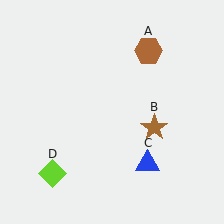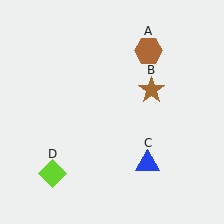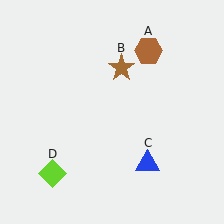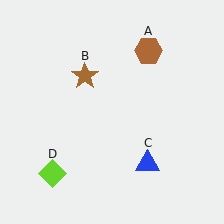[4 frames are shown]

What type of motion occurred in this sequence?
The brown star (object B) rotated counterclockwise around the center of the scene.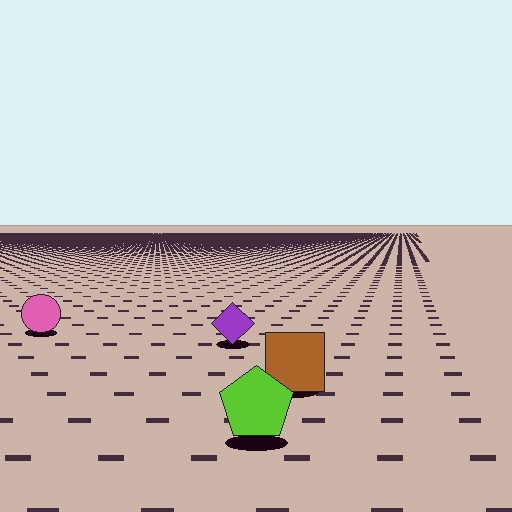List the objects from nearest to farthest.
From nearest to farthest: the lime pentagon, the brown square, the purple diamond, the pink circle.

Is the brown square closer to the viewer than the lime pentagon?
No. The lime pentagon is closer — you can tell from the texture gradient: the ground texture is coarser near it.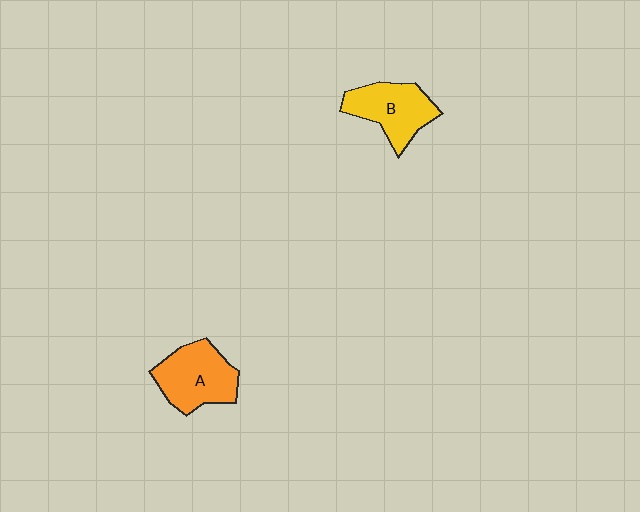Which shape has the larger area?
Shape A (orange).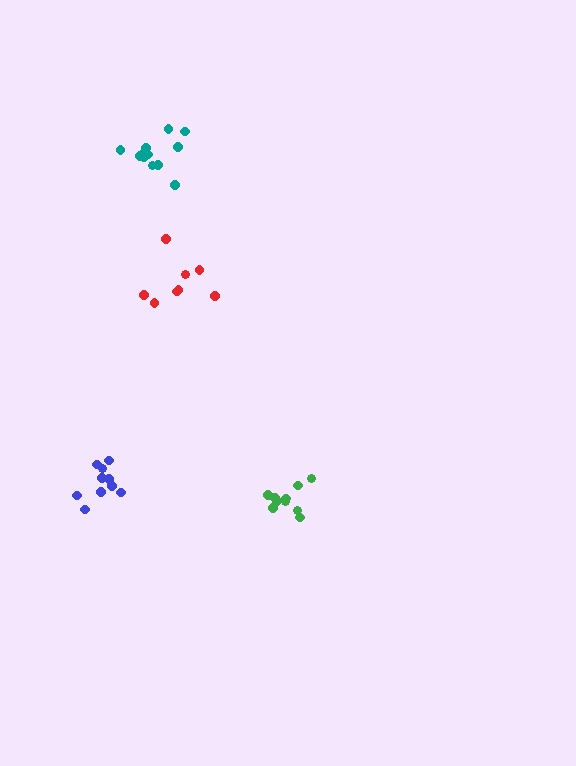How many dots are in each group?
Group 1: 10 dots, Group 2: 12 dots, Group 3: 8 dots, Group 4: 10 dots (40 total).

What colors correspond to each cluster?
The clusters are colored: blue, teal, red, green.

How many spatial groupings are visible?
There are 4 spatial groupings.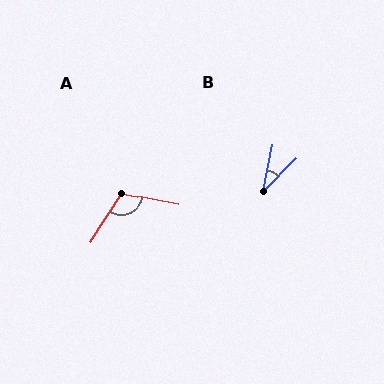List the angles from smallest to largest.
B (33°), A (111°).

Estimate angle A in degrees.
Approximately 111 degrees.